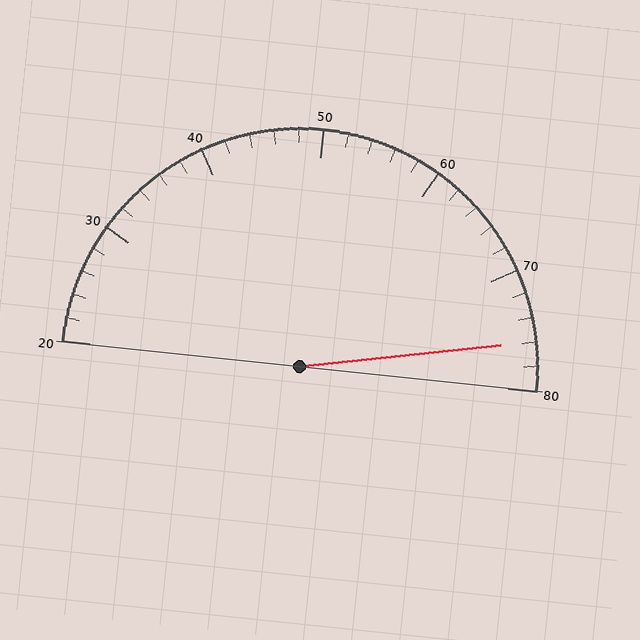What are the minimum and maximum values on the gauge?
The gauge ranges from 20 to 80.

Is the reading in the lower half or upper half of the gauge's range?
The reading is in the upper half of the range (20 to 80).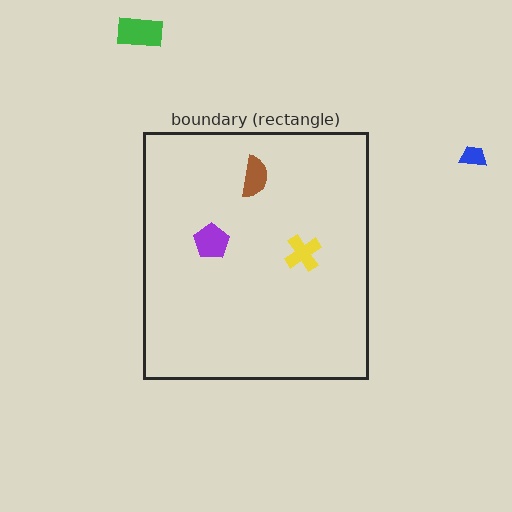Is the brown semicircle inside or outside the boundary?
Inside.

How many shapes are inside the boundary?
3 inside, 2 outside.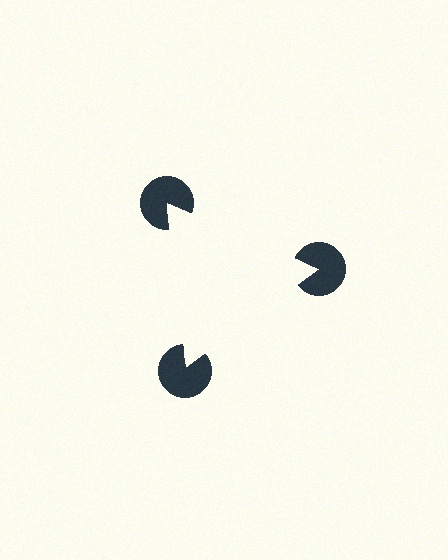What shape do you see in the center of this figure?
An illusory triangle — its edges are inferred from the aligned wedge cuts in the pac-man discs, not physically drawn.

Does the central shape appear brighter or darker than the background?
It typically appears slightly brighter than the background, even though no actual brightness change is drawn.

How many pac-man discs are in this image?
There are 3 — one at each vertex of the illusory triangle.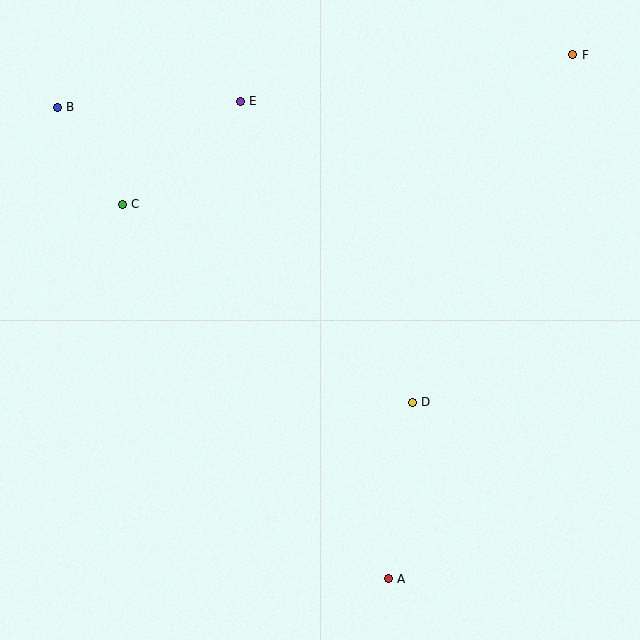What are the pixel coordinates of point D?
Point D is at (412, 402).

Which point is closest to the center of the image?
Point D at (412, 402) is closest to the center.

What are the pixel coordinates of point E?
Point E is at (240, 101).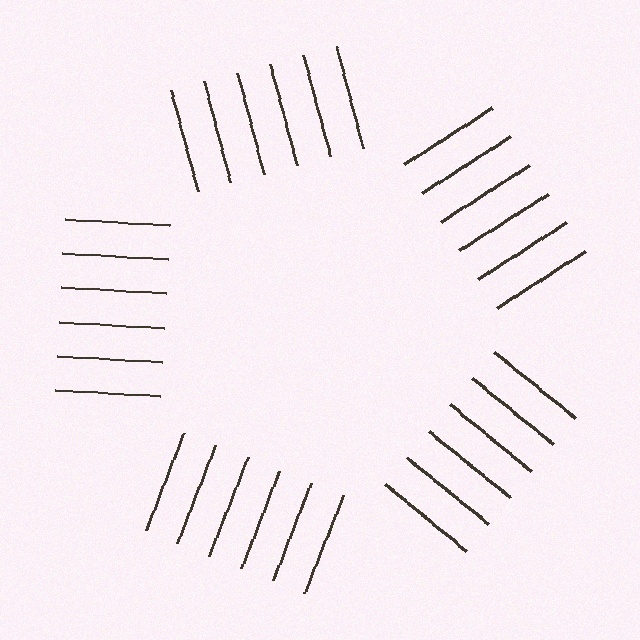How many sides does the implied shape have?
5 sides — the line-ends trace a pentagon.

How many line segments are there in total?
30 — 6 along each of the 5 edges.